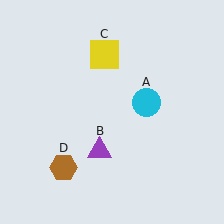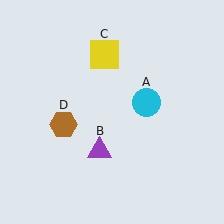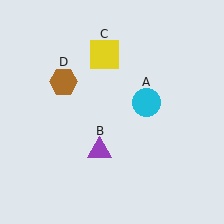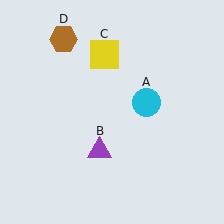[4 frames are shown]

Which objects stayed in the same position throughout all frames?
Cyan circle (object A) and purple triangle (object B) and yellow square (object C) remained stationary.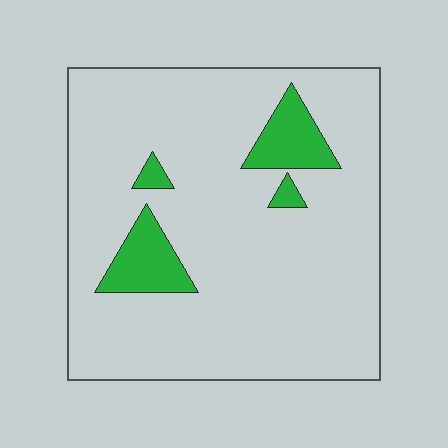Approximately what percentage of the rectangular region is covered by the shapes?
Approximately 10%.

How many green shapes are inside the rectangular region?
4.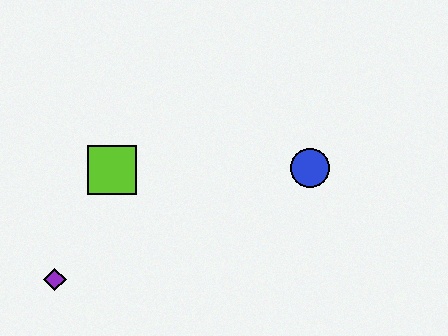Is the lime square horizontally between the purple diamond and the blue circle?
Yes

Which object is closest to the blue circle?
The lime square is closest to the blue circle.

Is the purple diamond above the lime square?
No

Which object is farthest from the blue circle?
The purple diamond is farthest from the blue circle.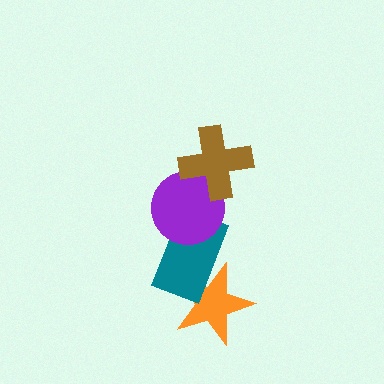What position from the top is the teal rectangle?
The teal rectangle is 3rd from the top.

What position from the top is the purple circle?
The purple circle is 2nd from the top.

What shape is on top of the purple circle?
The brown cross is on top of the purple circle.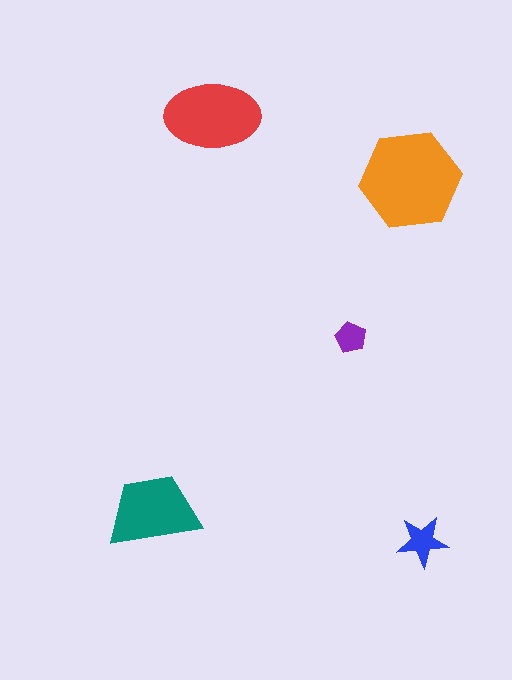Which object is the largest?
The orange hexagon.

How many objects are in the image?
There are 5 objects in the image.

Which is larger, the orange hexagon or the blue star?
The orange hexagon.